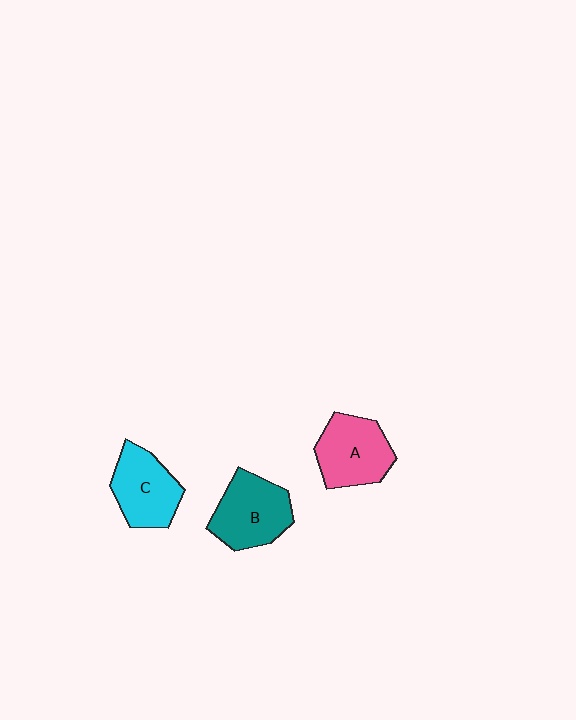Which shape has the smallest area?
Shape C (cyan).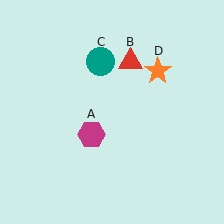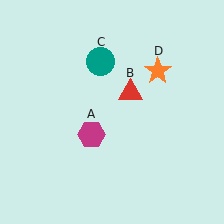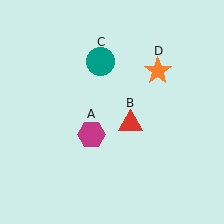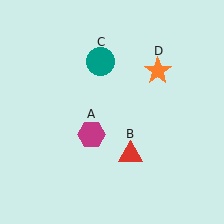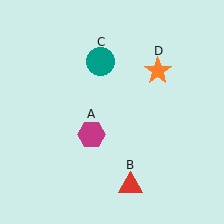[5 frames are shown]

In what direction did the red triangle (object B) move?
The red triangle (object B) moved down.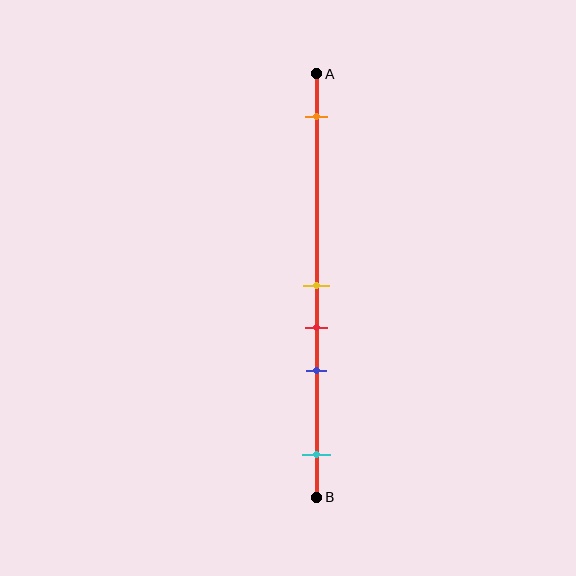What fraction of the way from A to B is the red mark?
The red mark is approximately 60% (0.6) of the way from A to B.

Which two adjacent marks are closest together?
The yellow and red marks are the closest adjacent pair.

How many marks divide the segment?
There are 5 marks dividing the segment.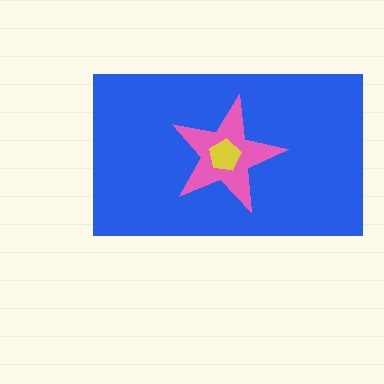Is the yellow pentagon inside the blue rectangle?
Yes.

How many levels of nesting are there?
3.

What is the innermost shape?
The yellow pentagon.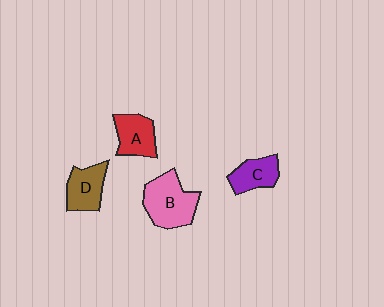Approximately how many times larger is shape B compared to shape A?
Approximately 1.5 times.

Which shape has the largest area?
Shape B (pink).